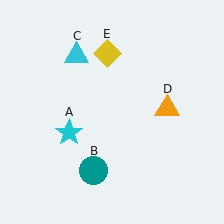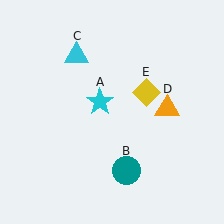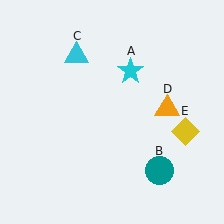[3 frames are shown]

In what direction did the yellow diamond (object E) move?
The yellow diamond (object E) moved down and to the right.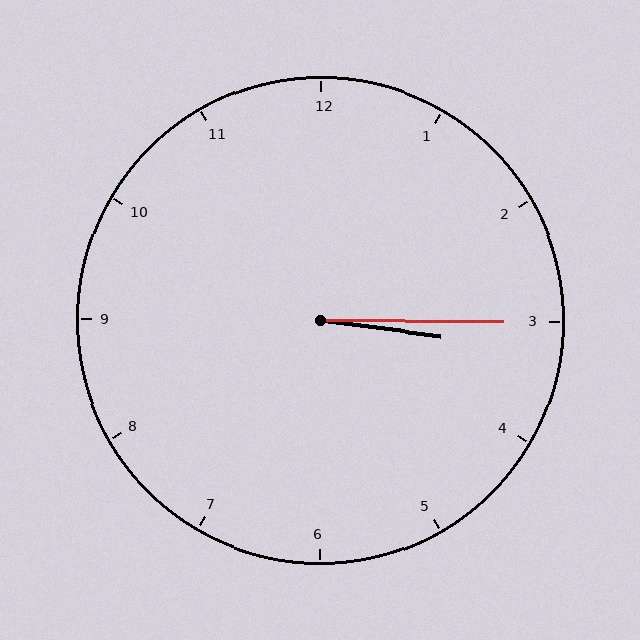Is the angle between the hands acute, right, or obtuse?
It is acute.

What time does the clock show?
3:15.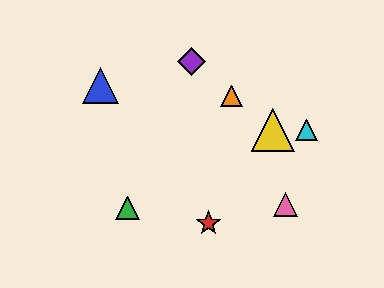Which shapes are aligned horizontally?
The yellow triangle, the cyan triangle are aligned horizontally.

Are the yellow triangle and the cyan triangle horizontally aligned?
Yes, both are at y≈130.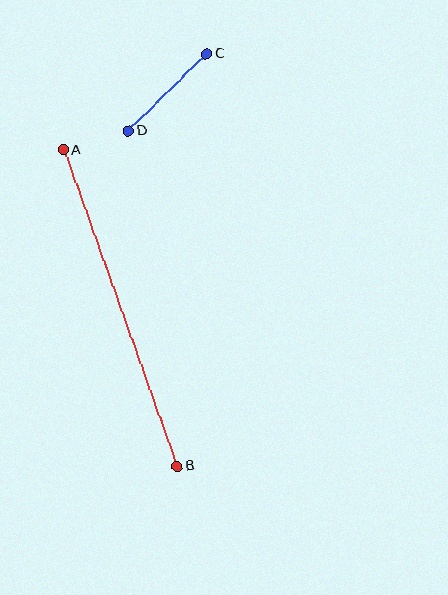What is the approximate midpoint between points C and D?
The midpoint is at approximately (167, 92) pixels.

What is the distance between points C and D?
The distance is approximately 110 pixels.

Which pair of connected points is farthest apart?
Points A and B are farthest apart.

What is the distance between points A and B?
The distance is approximately 336 pixels.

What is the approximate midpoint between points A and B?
The midpoint is at approximately (120, 308) pixels.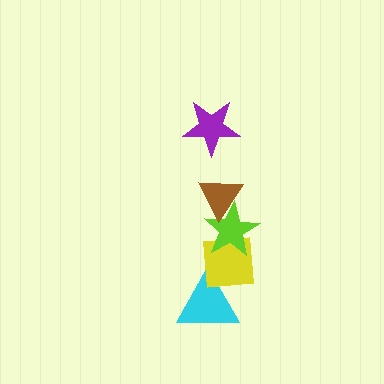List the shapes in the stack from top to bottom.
From top to bottom: the purple star, the brown triangle, the lime star, the yellow square, the cyan triangle.